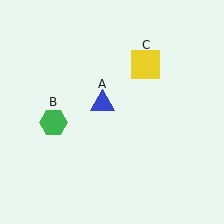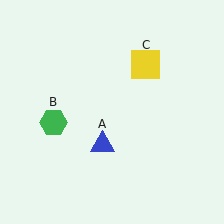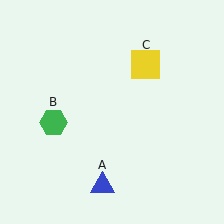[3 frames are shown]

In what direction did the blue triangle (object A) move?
The blue triangle (object A) moved down.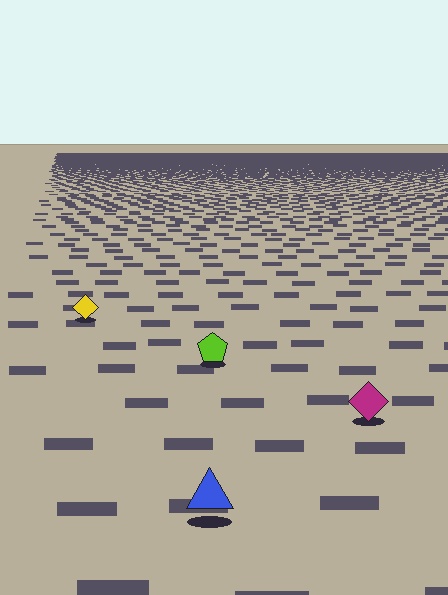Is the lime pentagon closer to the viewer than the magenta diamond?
No. The magenta diamond is closer — you can tell from the texture gradient: the ground texture is coarser near it.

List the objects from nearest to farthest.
From nearest to farthest: the blue triangle, the magenta diamond, the lime pentagon, the yellow diamond.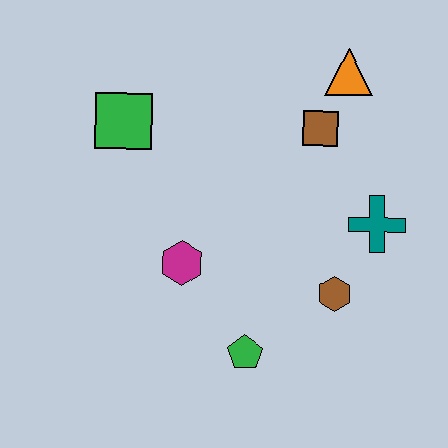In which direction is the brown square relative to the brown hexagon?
The brown square is above the brown hexagon.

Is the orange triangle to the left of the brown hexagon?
No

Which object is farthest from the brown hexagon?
The green square is farthest from the brown hexagon.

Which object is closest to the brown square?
The orange triangle is closest to the brown square.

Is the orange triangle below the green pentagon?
No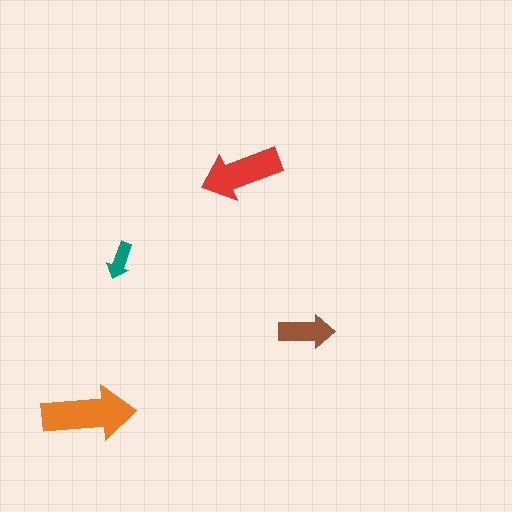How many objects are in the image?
There are 4 objects in the image.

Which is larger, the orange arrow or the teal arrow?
The orange one.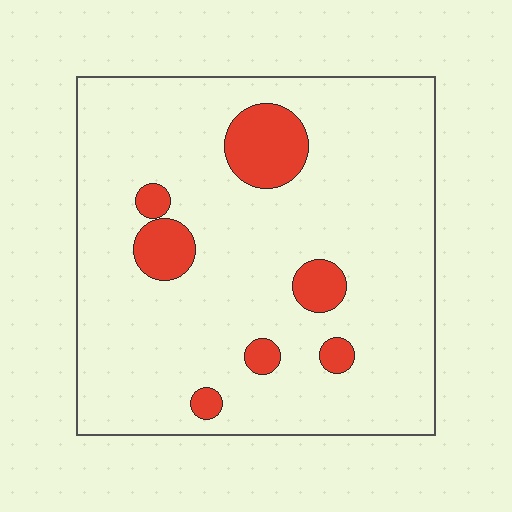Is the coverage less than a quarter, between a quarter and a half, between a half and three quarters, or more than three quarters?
Less than a quarter.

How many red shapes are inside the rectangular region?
7.